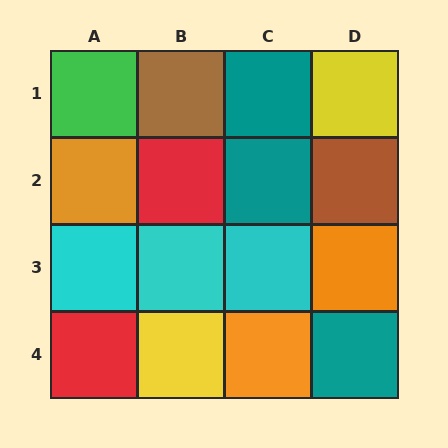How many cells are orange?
3 cells are orange.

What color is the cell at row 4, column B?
Yellow.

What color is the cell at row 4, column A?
Red.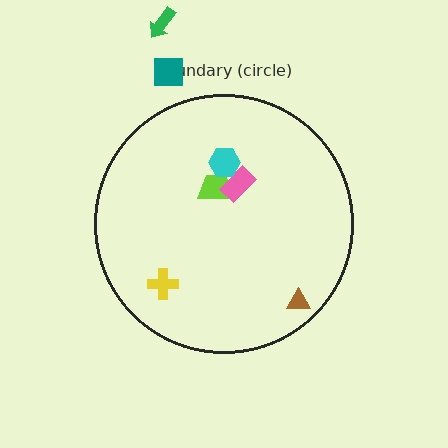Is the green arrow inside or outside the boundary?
Outside.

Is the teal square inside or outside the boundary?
Outside.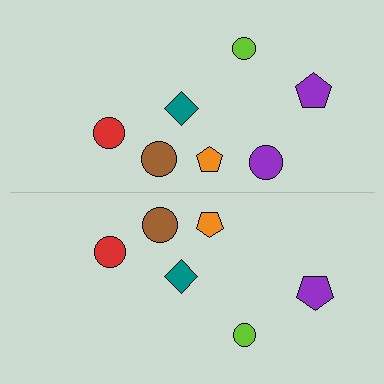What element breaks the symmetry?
A purple circle is missing from the bottom side.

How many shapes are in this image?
There are 13 shapes in this image.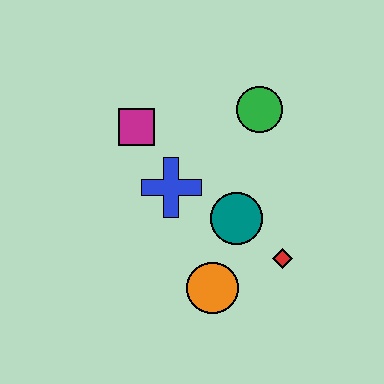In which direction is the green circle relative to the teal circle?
The green circle is above the teal circle.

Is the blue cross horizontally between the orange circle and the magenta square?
Yes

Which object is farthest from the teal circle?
The magenta square is farthest from the teal circle.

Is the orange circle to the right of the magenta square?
Yes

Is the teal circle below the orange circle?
No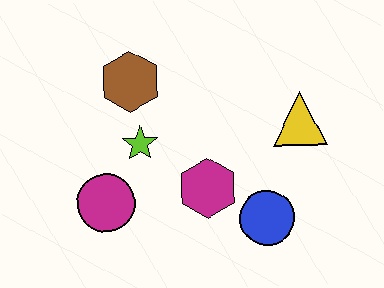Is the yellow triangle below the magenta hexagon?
No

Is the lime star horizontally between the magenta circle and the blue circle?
Yes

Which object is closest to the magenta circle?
The lime star is closest to the magenta circle.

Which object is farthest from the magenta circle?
The yellow triangle is farthest from the magenta circle.